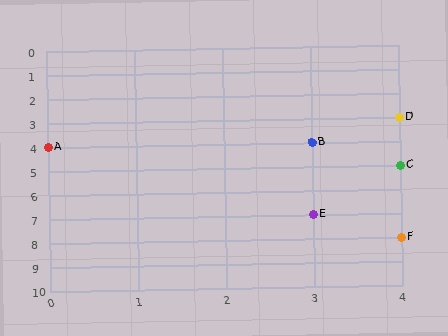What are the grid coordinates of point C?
Point C is at grid coordinates (4, 5).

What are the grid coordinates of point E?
Point E is at grid coordinates (3, 7).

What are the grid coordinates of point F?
Point F is at grid coordinates (4, 8).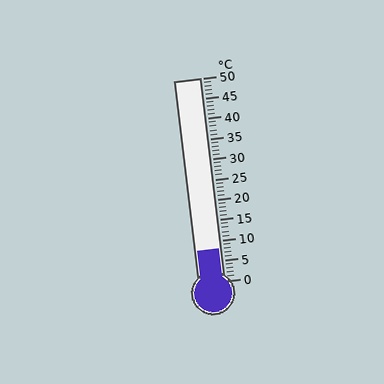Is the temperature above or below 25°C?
The temperature is below 25°C.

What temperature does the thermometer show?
The thermometer shows approximately 8°C.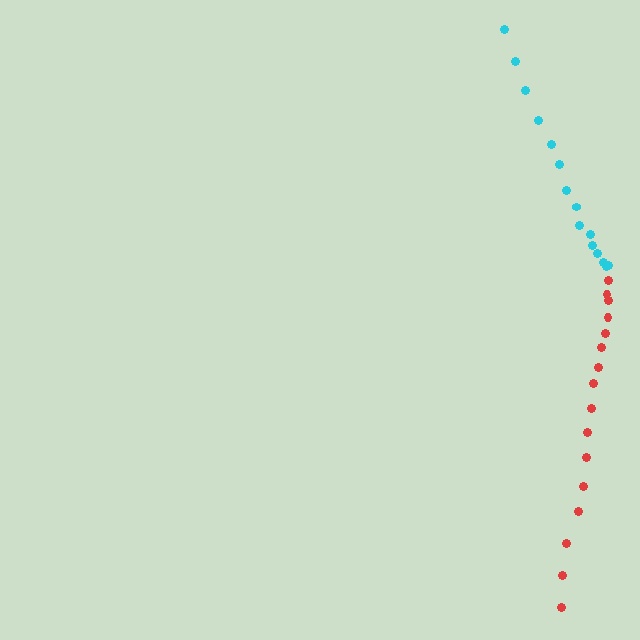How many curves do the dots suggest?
There are 2 distinct paths.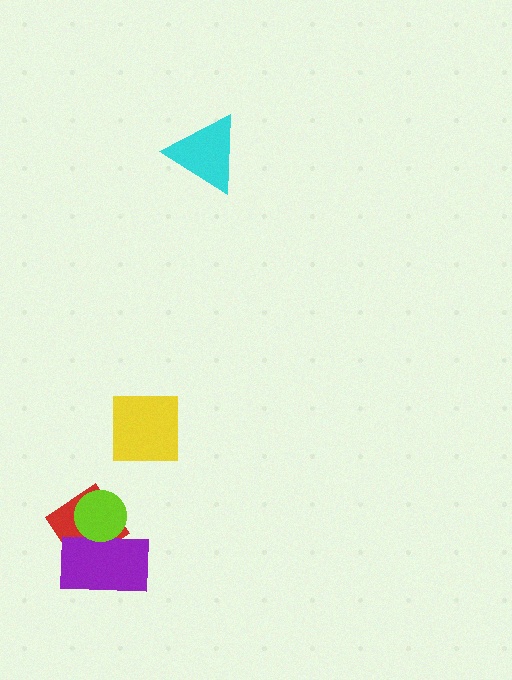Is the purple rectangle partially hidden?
Yes, it is partially covered by another shape.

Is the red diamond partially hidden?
Yes, it is partially covered by another shape.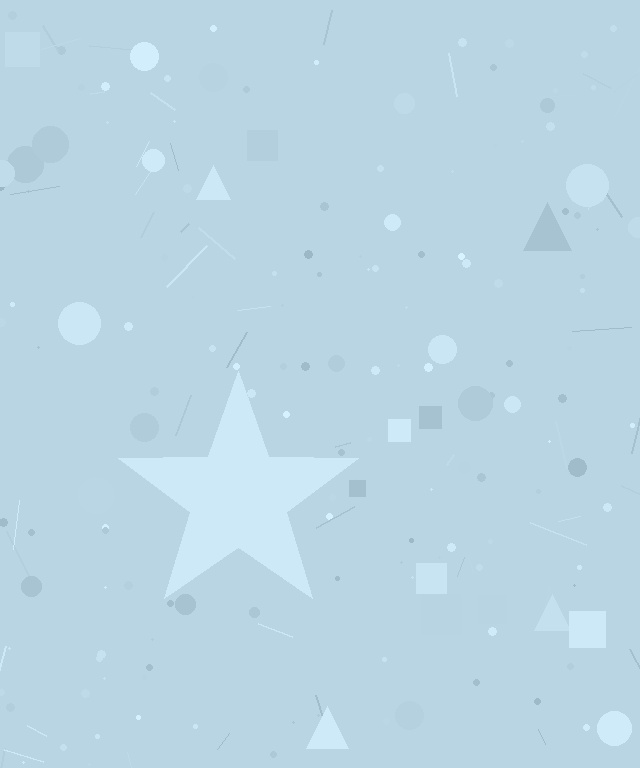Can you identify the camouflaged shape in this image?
The camouflaged shape is a star.